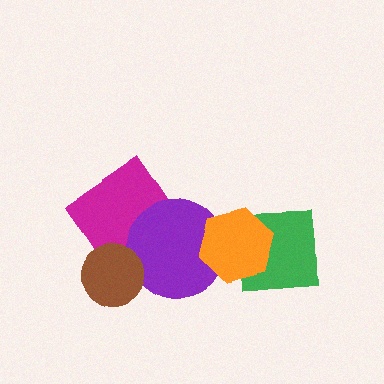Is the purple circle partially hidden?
Yes, it is partially covered by another shape.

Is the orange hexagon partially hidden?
No, no other shape covers it.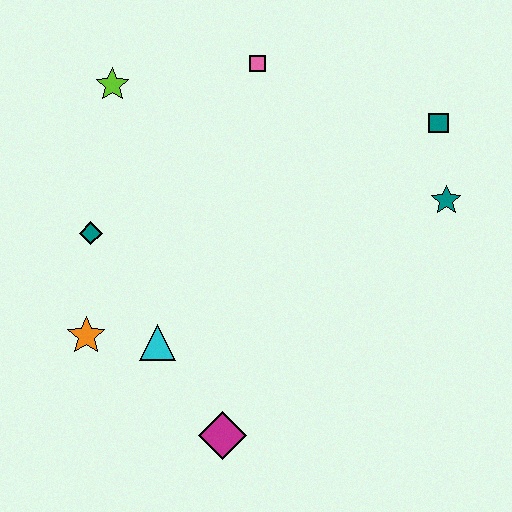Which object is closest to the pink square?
The lime star is closest to the pink square.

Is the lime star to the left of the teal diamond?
No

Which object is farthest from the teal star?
The orange star is farthest from the teal star.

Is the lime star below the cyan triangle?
No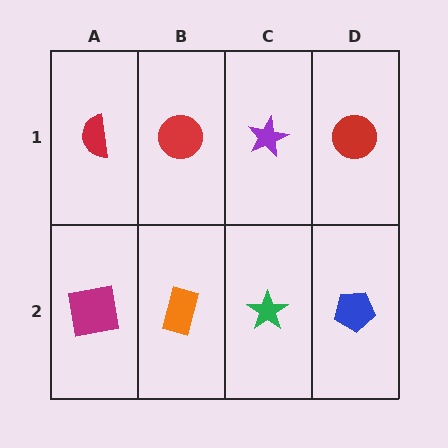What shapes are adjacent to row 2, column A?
A red semicircle (row 1, column A), an orange rectangle (row 2, column B).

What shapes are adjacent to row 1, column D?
A blue pentagon (row 2, column D), a purple star (row 1, column C).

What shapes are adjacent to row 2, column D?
A red circle (row 1, column D), a green star (row 2, column C).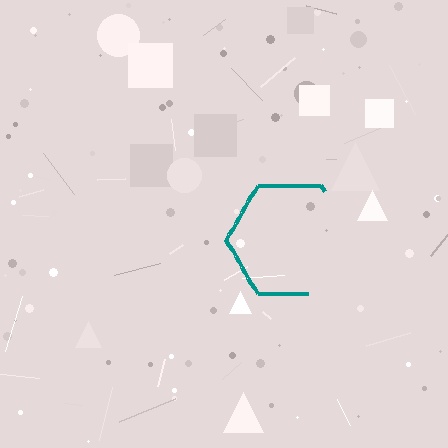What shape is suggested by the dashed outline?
The dashed outline suggests a hexagon.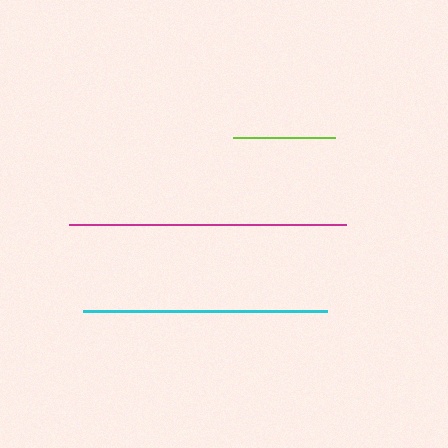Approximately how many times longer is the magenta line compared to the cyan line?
The magenta line is approximately 1.1 times the length of the cyan line.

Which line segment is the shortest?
The lime line is the shortest at approximately 102 pixels.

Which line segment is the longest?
The magenta line is the longest at approximately 277 pixels.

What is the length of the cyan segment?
The cyan segment is approximately 244 pixels long.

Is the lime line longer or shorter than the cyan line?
The cyan line is longer than the lime line.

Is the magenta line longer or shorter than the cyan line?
The magenta line is longer than the cyan line.